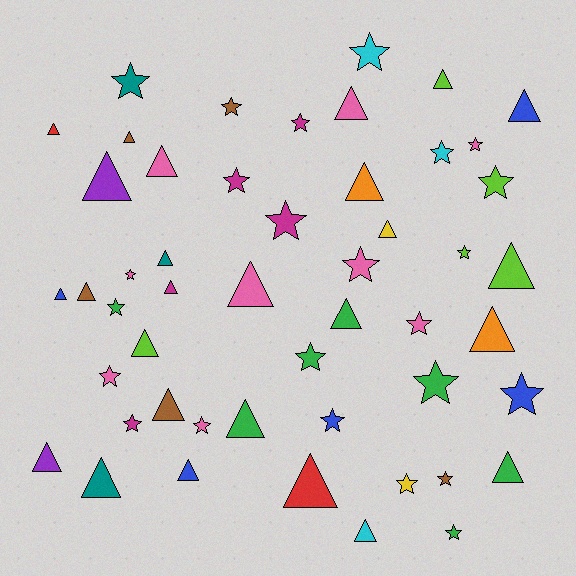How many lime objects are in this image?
There are 5 lime objects.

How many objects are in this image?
There are 50 objects.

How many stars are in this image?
There are 24 stars.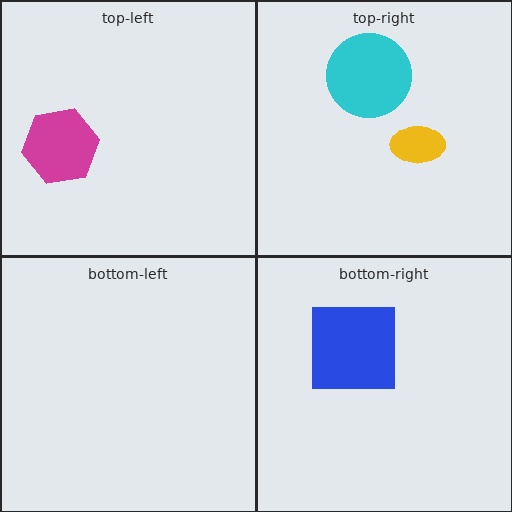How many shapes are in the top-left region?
1.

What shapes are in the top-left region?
The magenta hexagon.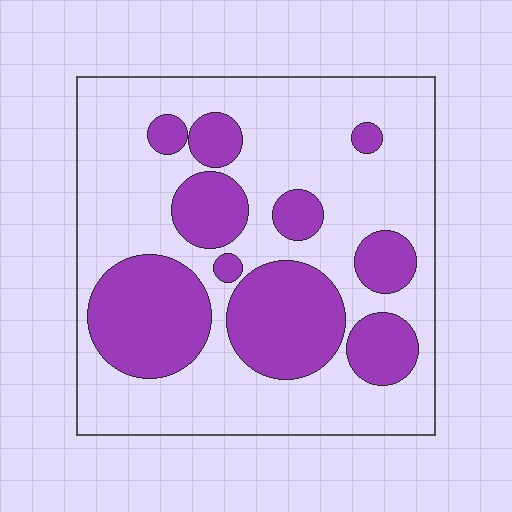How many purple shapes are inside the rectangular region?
10.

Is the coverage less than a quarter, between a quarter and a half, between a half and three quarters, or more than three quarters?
Between a quarter and a half.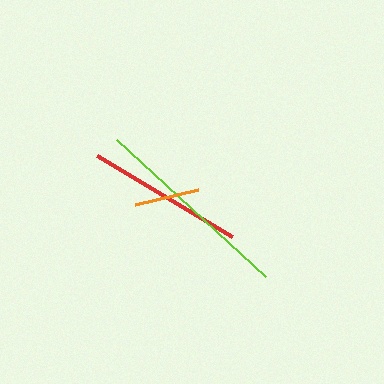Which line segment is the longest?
The lime line is the longest at approximately 203 pixels.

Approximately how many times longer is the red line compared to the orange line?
The red line is approximately 2.4 times the length of the orange line.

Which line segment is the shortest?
The orange line is the shortest at approximately 65 pixels.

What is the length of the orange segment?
The orange segment is approximately 65 pixels long.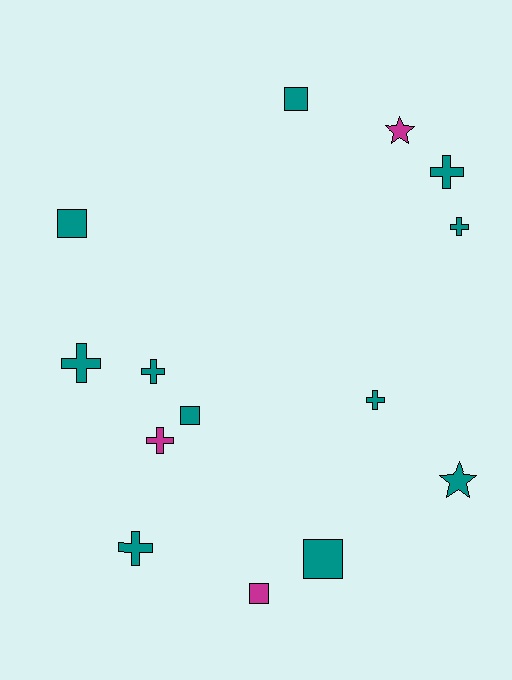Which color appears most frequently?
Teal, with 11 objects.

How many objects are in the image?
There are 14 objects.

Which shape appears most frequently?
Cross, with 7 objects.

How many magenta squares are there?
There is 1 magenta square.